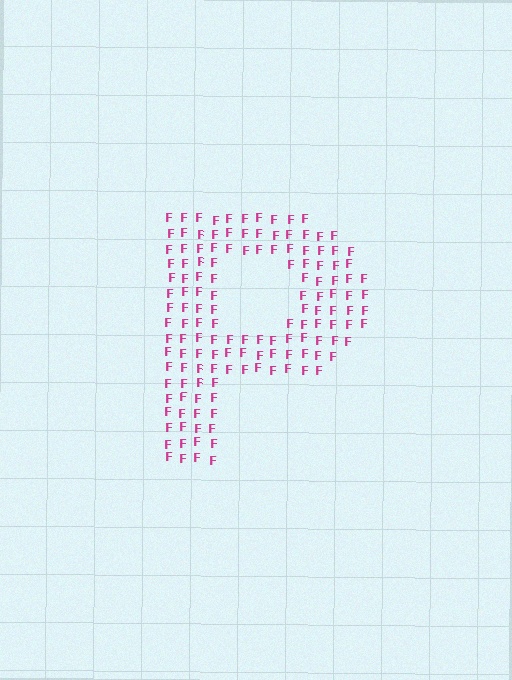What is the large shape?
The large shape is the letter P.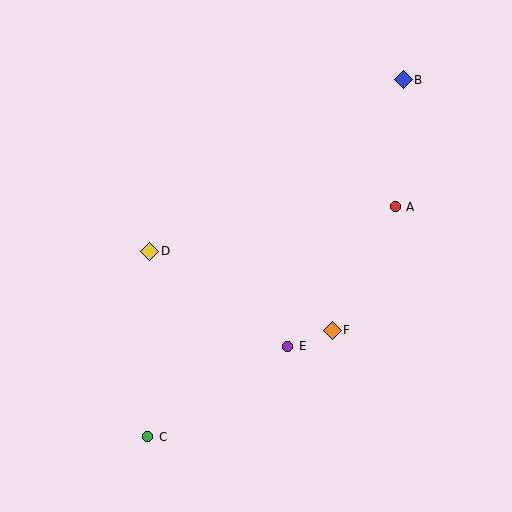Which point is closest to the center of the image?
Point E at (288, 346) is closest to the center.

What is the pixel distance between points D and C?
The distance between D and C is 185 pixels.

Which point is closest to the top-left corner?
Point D is closest to the top-left corner.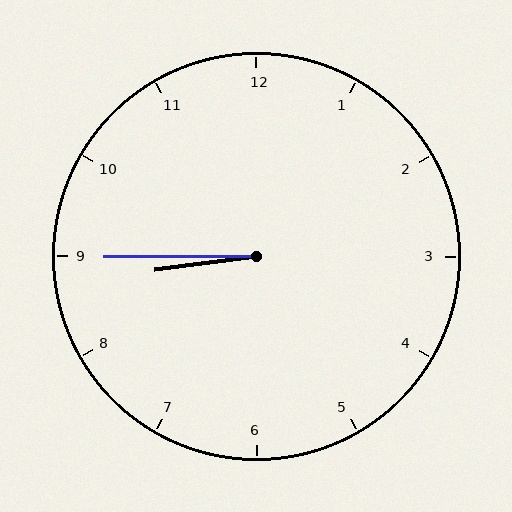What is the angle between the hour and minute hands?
Approximately 8 degrees.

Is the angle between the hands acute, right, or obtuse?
It is acute.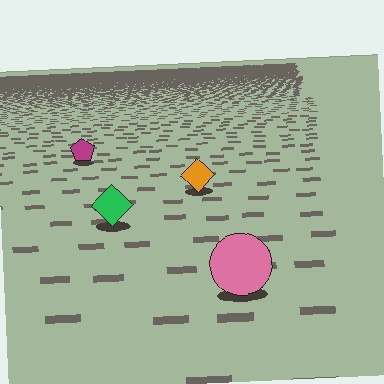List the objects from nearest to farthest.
From nearest to farthest: the pink circle, the green diamond, the orange diamond, the magenta pentagon.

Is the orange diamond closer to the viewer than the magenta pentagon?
Yes. The orange diamond is closer — you can tell from the texture gradient: the ground texture is coarser near it.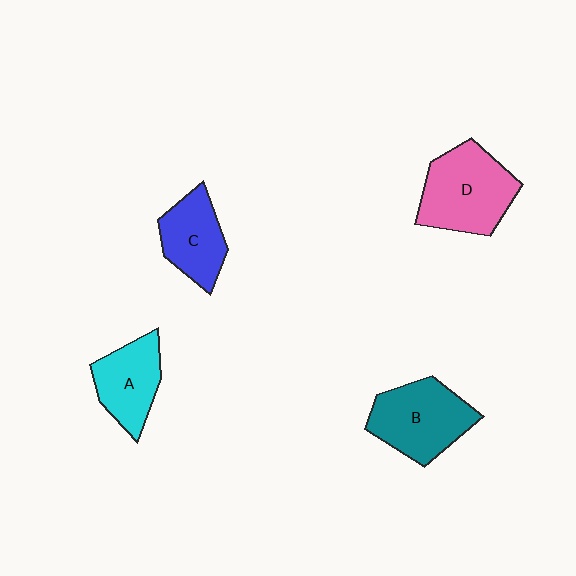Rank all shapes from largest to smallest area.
From largest to smallest: D (pink), B (teal), A (cyan), C (blue).